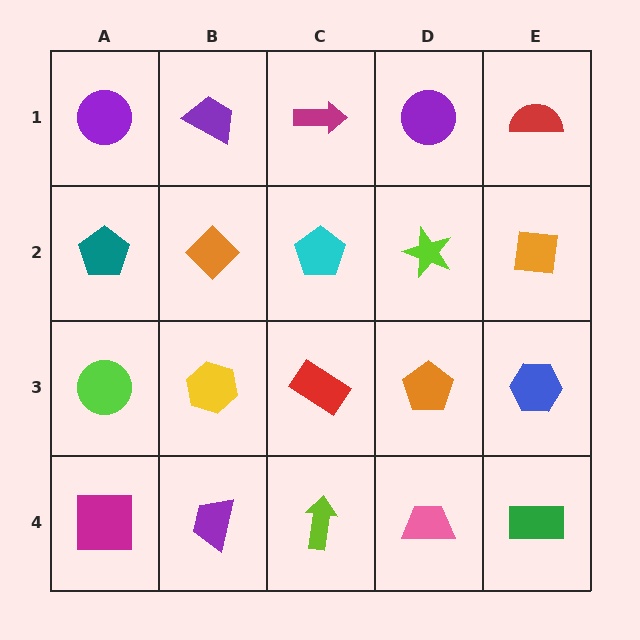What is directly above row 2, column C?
A magenta arrow.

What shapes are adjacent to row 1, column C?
A cyan pentagon (row 2, column C), a purple trapezoid (row 1, column B), a purple circle (row 1, column D).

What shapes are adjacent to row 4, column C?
A red rectangle (row 3, column C), a purple trapezoid (row 4, column B), a pink trapezoid (row 4, column D).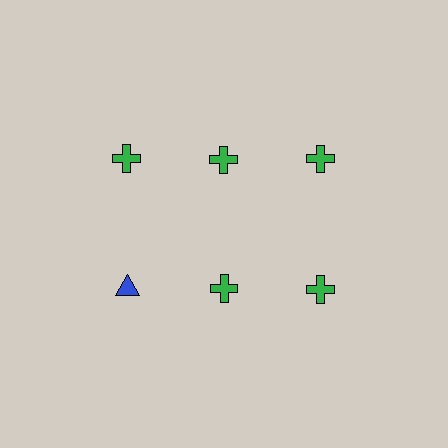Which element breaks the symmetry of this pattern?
The blue triangle in the second row, leftmost column breaks the symmetry. All other shapes are green crosses.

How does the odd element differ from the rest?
It differs in both color (blue instead of green) and shape (triangle instead of cross).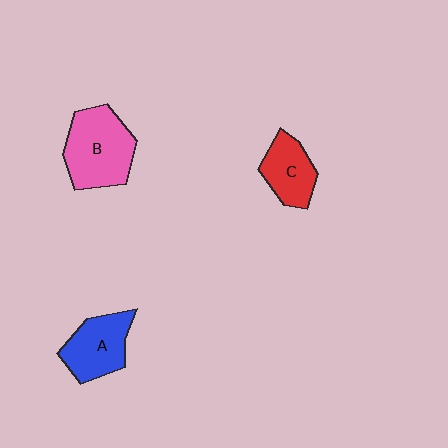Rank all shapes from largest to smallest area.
From largest to smallest: B (pink), A (blue), C (red).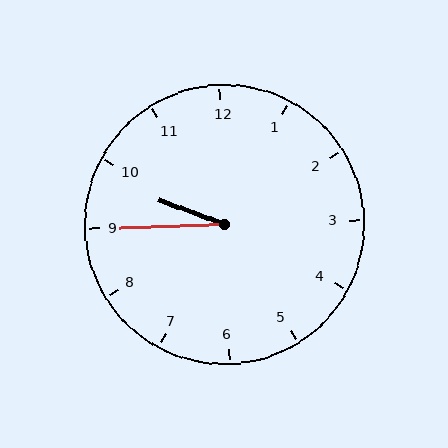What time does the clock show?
9:45.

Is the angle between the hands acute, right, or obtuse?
It is acute.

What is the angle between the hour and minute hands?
Approximately 22 degrees.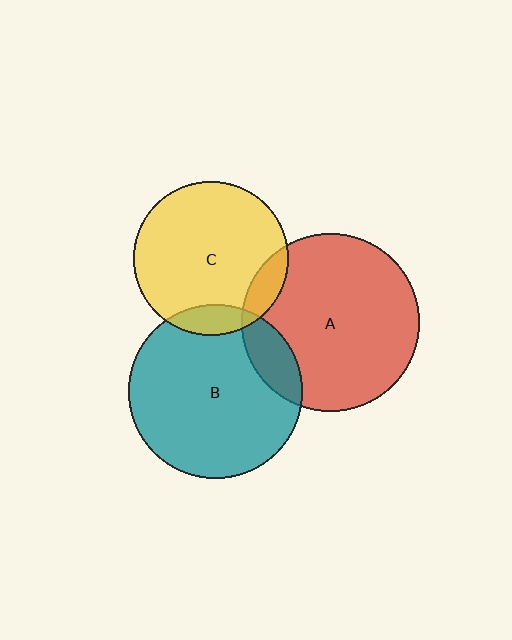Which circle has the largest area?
Circle A (red).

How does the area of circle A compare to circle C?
Approximately 1.3 times.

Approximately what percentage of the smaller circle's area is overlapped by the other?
Approximately 10%.